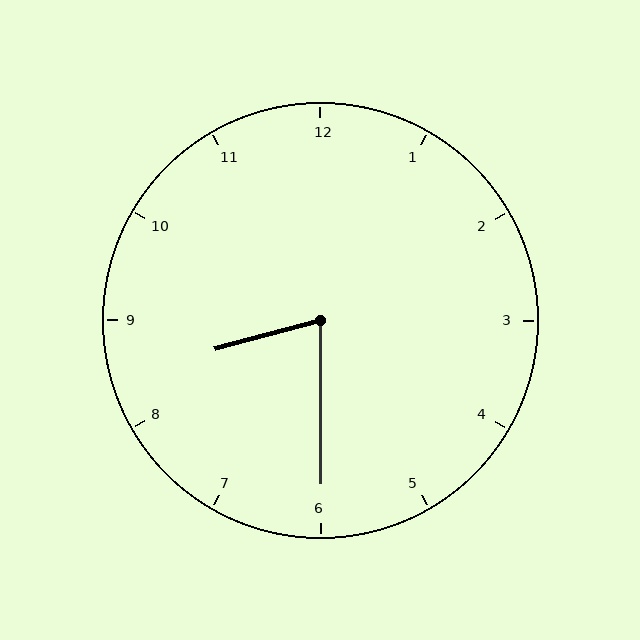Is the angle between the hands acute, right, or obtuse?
It is acute.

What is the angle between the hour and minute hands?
Approximately 75 degrees.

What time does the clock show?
8:30.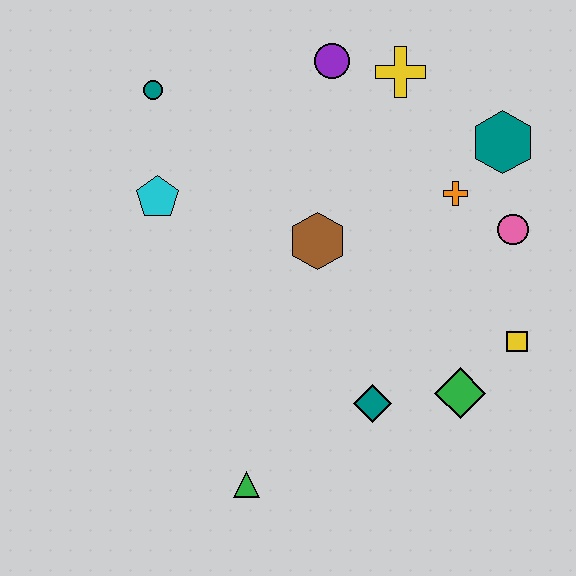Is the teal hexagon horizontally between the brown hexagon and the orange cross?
No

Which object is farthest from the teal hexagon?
The green triangle is farthest from the teal hexagon.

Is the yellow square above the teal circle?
No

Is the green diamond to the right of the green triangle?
Yes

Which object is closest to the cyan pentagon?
The teal circle is closest to the cyan pentagon.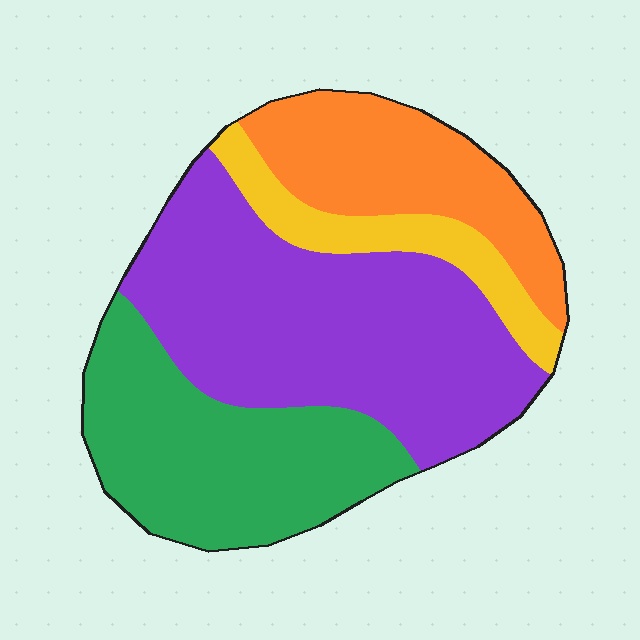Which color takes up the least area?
Yellow, at roughly 10%.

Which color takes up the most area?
Purple, at roughly 40%.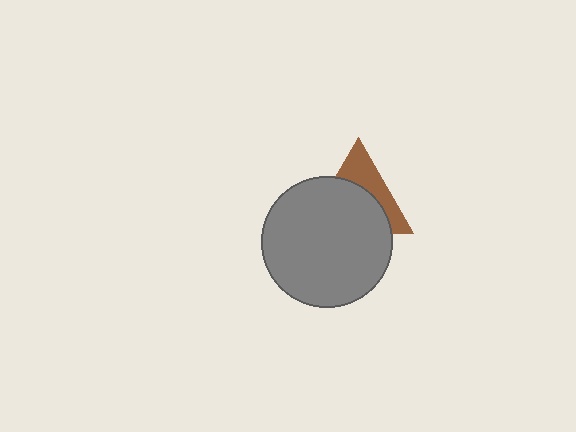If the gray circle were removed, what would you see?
You would see the complete brown triangle.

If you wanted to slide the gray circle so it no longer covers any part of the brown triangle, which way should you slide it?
Slide it down — that is the most direct way to separate the two shapes.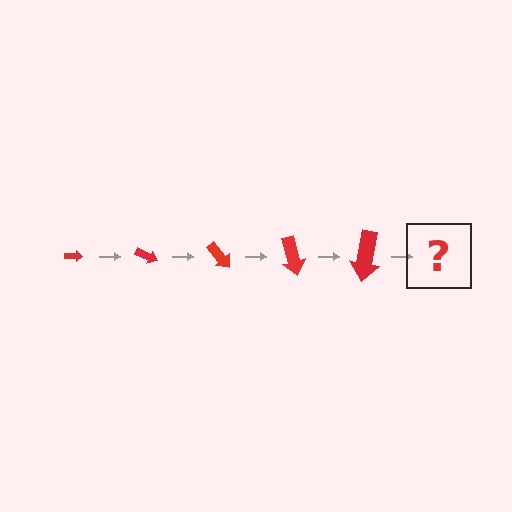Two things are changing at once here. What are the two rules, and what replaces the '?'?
The two rules are that the arrow grows larger each step and it rotates 25 degrees each step. The '?' should be an arrow, larger than the previous one and rotated 125 degrees from the start.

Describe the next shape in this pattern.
It should be an arrow, larger than the previous one and rotated 125 degrees from the start.